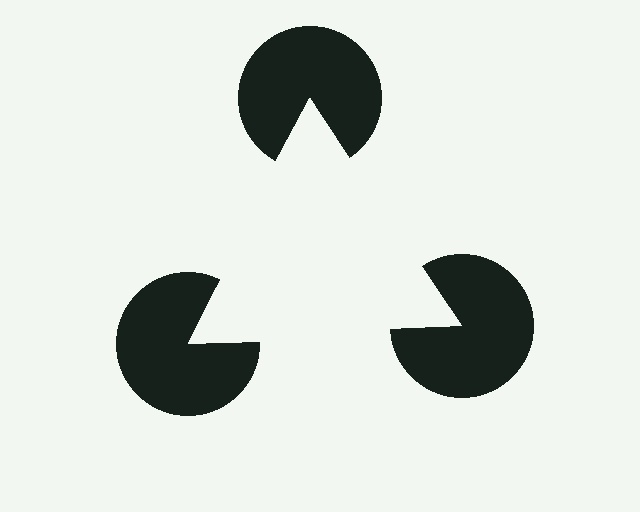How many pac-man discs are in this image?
There are 3 — one at each vertex of the illusory triangle.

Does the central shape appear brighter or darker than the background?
It typically appears slightly brighter than the background, even though no actual brightness change is drawn.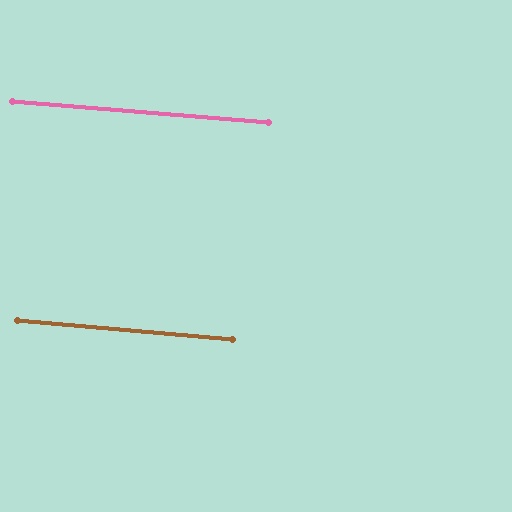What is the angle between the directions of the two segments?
Approximately 0 degrees.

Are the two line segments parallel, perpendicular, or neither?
Parallel — their directions differ by only 0.3°.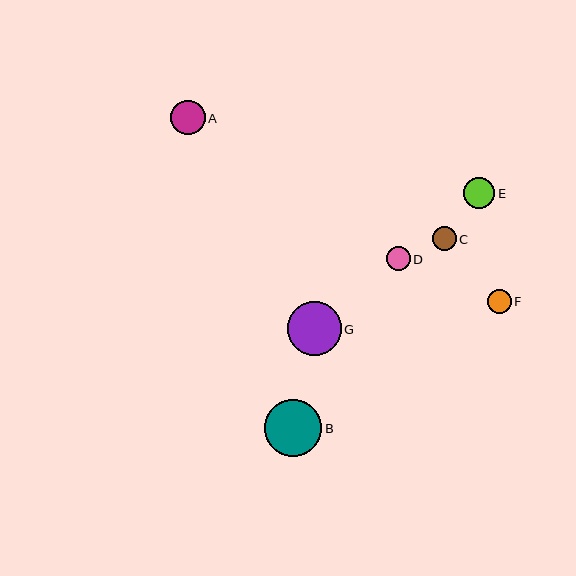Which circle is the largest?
Circle B is the largest with a size of approximately 57 pixels.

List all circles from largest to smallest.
From largest to smallest: B, G, A, E, F, D, C.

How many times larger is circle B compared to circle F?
Circle B is approximately 2.4 times the size of circle F.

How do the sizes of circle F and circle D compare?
Circle F and circle D are approximately the same size.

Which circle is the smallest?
Circle C is the smallest with a size of approximately 24 pixels.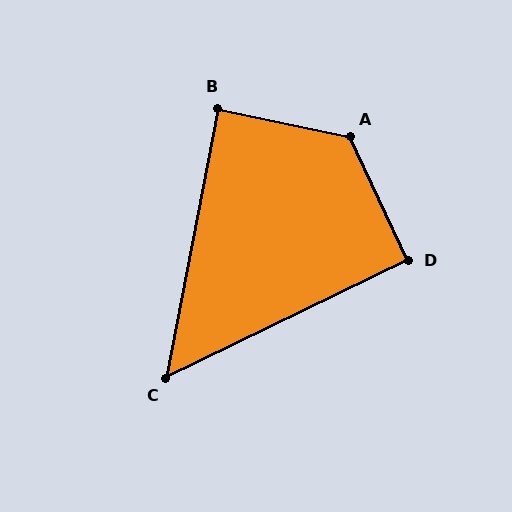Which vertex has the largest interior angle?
A, at approximately 127 degrees.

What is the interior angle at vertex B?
Approximately 89 degrees (approximately right).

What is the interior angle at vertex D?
Approximately 91 degrees (approximately right).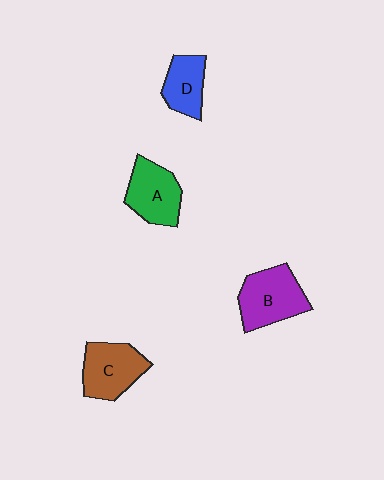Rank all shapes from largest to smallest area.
From largest to smallest: B (purple), C (brown), A (green), D (blue).